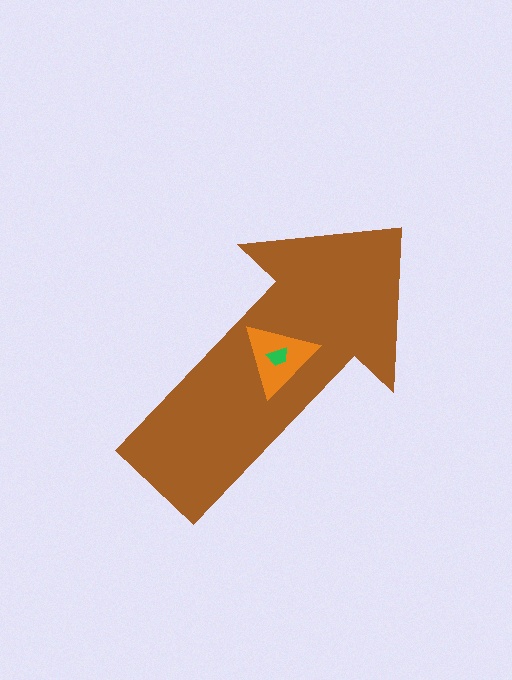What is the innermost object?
The green trapezoid.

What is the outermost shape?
The brown arrow.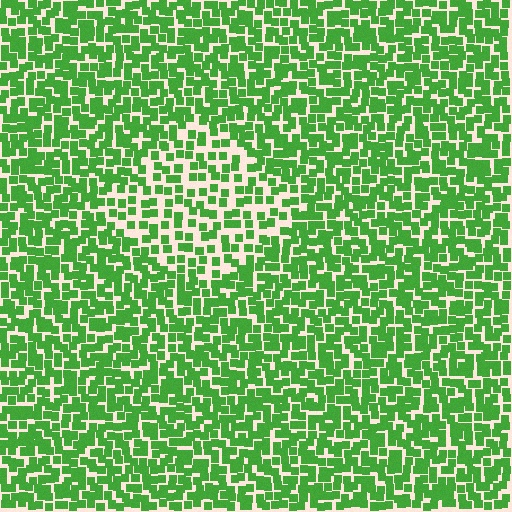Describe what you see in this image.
The image contains small green elements arranged at two different densities. A diamond-shaped region is visible where the elements are less densely packed than the surrounding area.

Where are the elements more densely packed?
The elements are more densely packed outside the diamond boundary.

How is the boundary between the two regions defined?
The boundary is defined by a change in element density (approximately 1.7x ratio). All elements are the same color, size, and shape.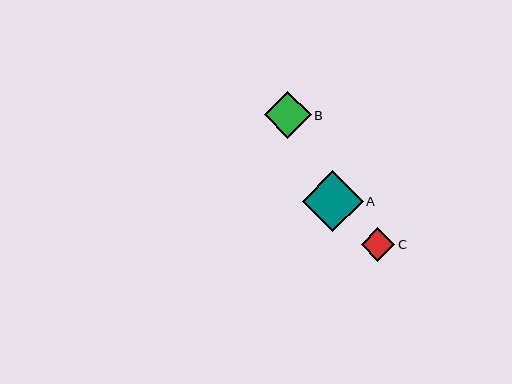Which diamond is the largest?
Diamond A is the largest with a size of approximately 61 pixels.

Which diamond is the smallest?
Diamond C is the smallest with a size of approximately 34 pixels.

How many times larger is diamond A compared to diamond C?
Diamond A is approximately 1.8 times the size of diamond C.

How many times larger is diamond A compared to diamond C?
Diamond A is approximately 1.8 times the size of diamond C.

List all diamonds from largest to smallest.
From largest to smallest: A, B, C.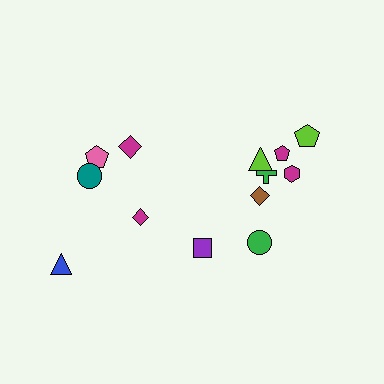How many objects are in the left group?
There are 5 objects.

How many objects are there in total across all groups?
There are 13 objects.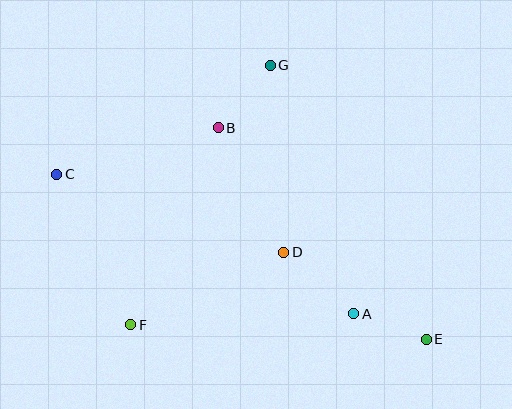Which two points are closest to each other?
Points A and E are closest to each other.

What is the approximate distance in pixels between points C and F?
The distance between C and F is approximately 168 pixels.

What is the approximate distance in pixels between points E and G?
The distance between E and G is approximately 316 pixels.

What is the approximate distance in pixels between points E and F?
The distance between E and F is approximately 296 pixels.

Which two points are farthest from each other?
Points C and E are farthest from each other.